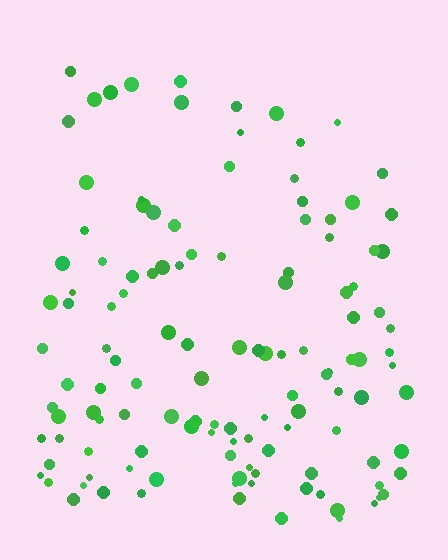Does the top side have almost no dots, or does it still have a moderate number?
Still a moderate number, just noticeably fewer than the bottom.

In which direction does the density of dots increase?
From top to bottom, with the bottom side densest.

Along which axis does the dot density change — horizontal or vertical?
Vertical.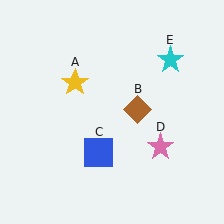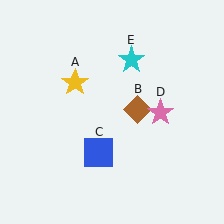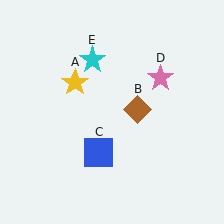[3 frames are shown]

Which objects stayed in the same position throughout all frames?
Yellow star (object A) and brown diamond (object B) and blue square (object C) remained stationary.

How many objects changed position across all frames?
2 objects changed position: pink star (object D), cyan star (object E).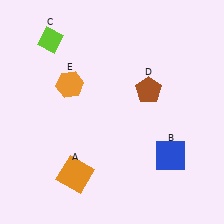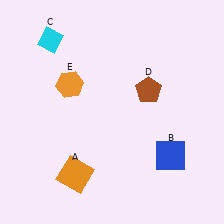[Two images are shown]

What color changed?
The diamond (C) changed from lime in Image 1 to cyan in Image 2.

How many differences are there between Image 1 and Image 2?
There is 1 difference between the two images.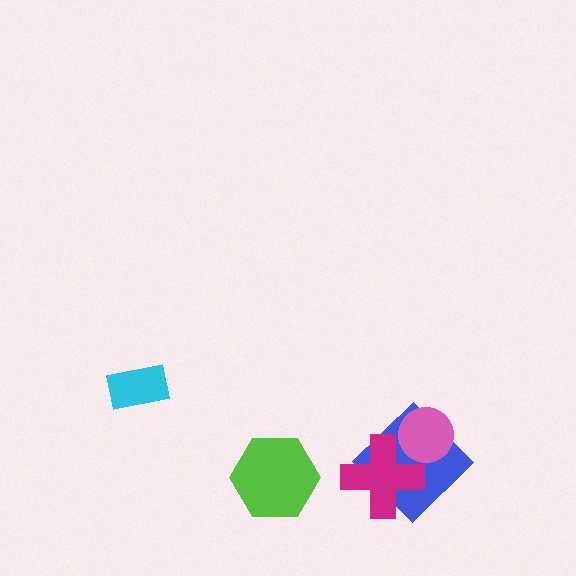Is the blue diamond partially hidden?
Yes, it is partially covered by another shape.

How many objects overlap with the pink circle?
2 objects overlap with the pink circle.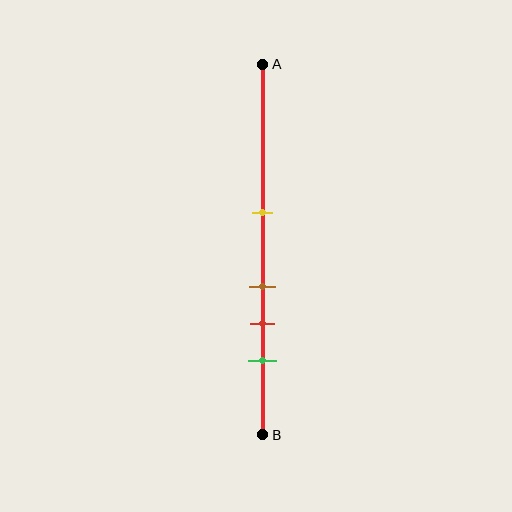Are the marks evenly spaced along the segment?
No, the marks are not evenly spaced.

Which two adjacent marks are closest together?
The brown and red marks are the closest adjacent pair.